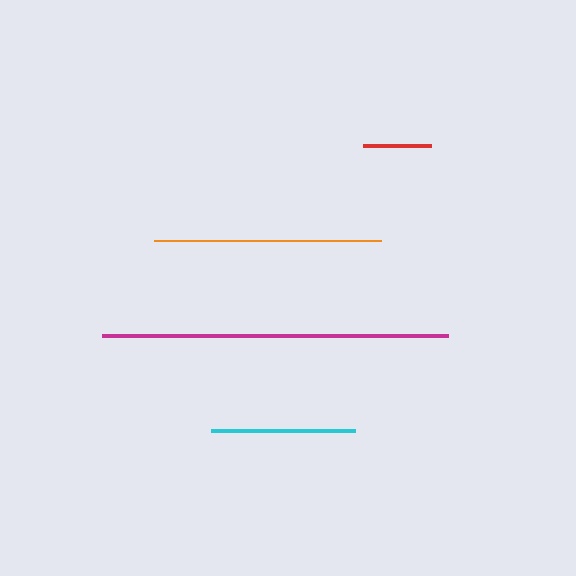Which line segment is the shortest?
The red line is the shortest at approximately 68 pixels.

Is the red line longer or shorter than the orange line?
The orange line is longer than the red line.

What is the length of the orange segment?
The orange segment is approximately 227 pixels long.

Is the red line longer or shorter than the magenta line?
The magenta line is longer than the red line.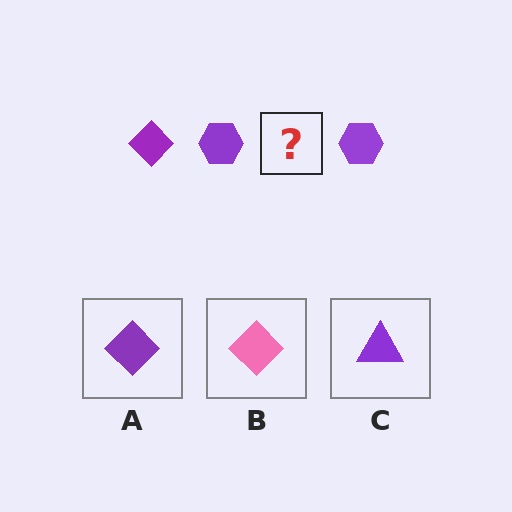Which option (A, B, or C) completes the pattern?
A.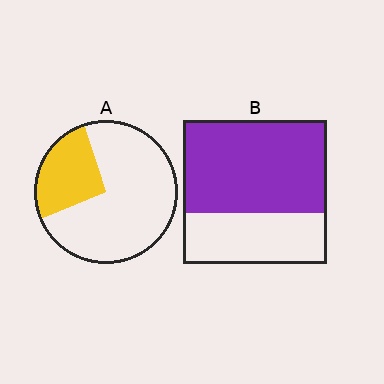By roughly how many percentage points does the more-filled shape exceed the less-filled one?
By roughly 40 percentage points (B over A).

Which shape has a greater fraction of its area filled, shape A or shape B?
Shape B.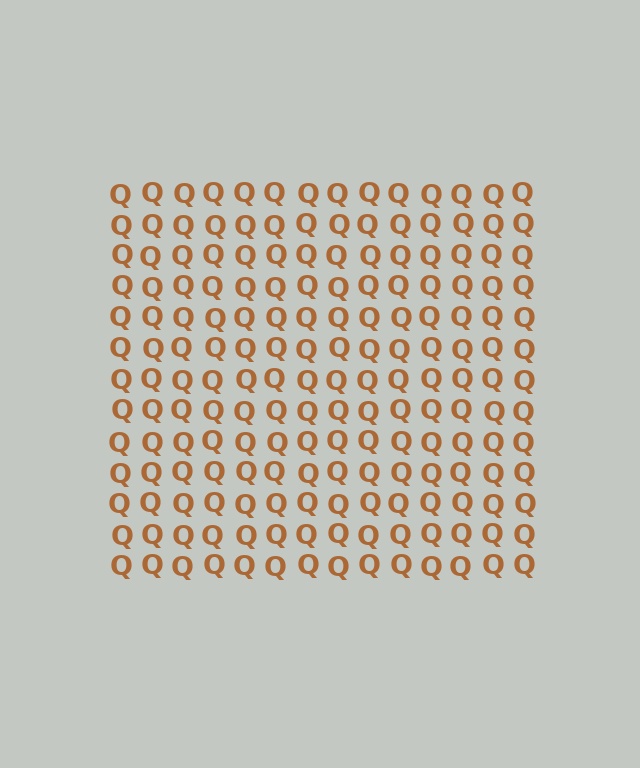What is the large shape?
The large shape is a square.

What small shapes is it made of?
It is made of small letter Q's.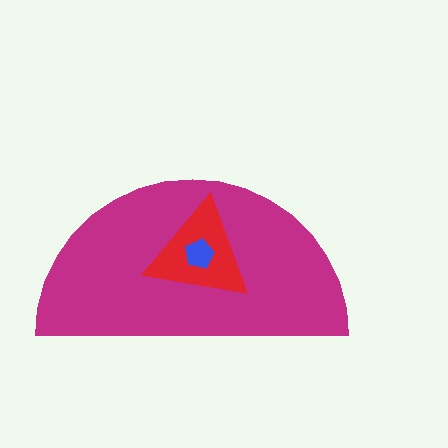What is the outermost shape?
The magenta semicircle.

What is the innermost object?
The blue pentagon.